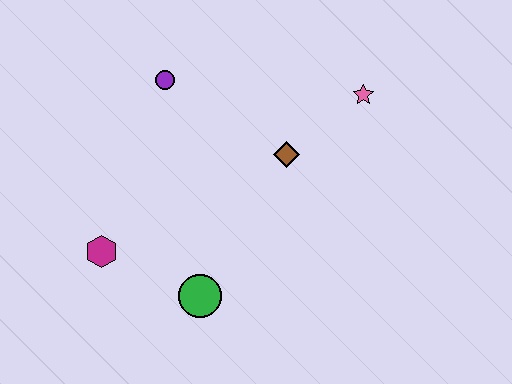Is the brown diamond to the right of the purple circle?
Yes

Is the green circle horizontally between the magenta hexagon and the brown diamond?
Yes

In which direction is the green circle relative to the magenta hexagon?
The green circle is to the right of the magenta hexagon.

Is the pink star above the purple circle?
No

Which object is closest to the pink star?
The brown diamond is closest to the pink star.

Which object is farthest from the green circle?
The pink star is farthest from the green circle.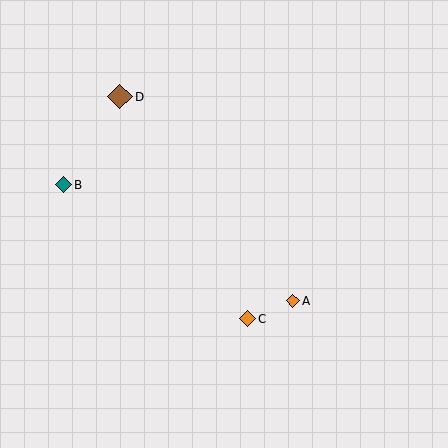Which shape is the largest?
The brown diamond (labeled D) is the largest.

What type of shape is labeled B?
Shape B is a teal diamond.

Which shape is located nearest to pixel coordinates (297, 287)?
The orange diamond (labeled A) at (293, 301) is nearest to that location.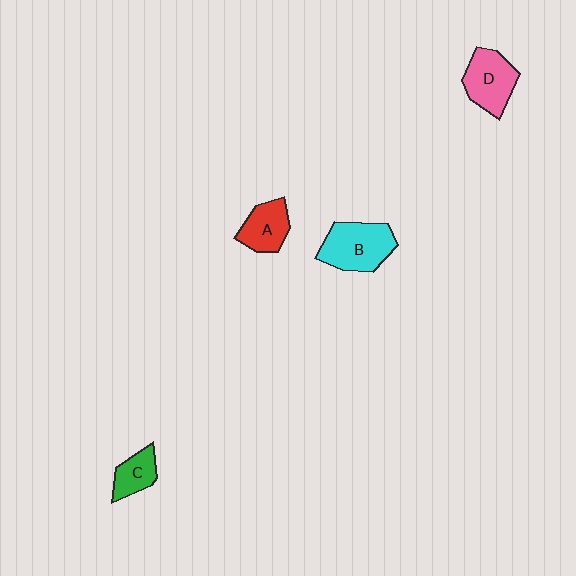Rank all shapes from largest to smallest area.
From largest to smallest: B (cyan), D (pink), A (red), C (green).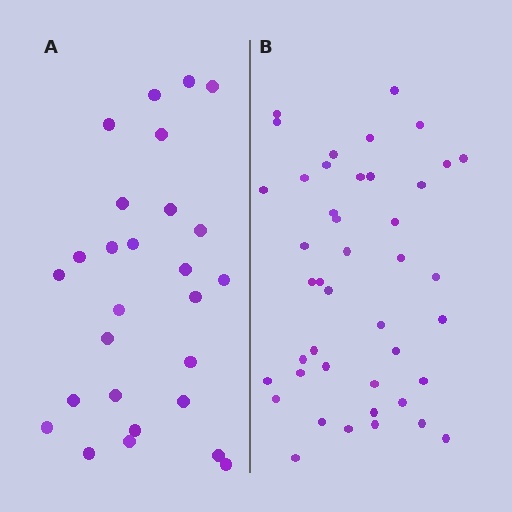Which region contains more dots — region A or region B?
Region B (the right region) has more dots.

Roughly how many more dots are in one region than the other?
Region B has approximately 15 more dots than region A.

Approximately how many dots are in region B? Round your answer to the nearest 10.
About 40 dots. (The exact count is 43, which rounds to 40.)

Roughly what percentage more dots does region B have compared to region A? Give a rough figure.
About 60% more.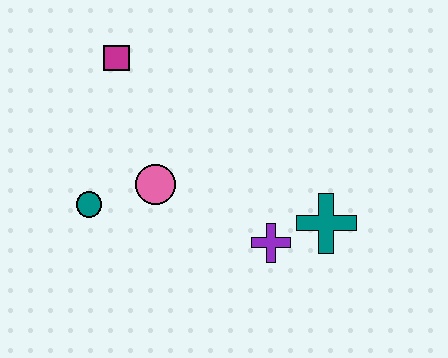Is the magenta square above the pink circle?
Yes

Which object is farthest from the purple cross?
The magenta square is farthest from the purple cross.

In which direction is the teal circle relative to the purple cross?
The teal circle is to the left of the purple cross.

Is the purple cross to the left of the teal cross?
Yes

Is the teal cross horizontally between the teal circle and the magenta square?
No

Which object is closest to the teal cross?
The purple cross is closest to the teal cross.